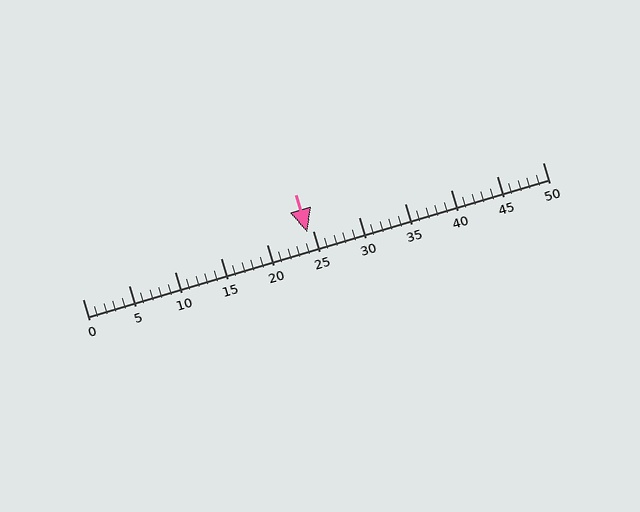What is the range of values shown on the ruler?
The ruler shows values from 0 to 50.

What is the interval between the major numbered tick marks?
The major tick marks are spaced 5 units apart.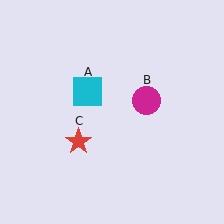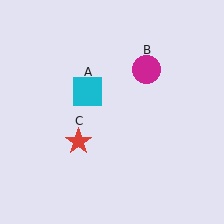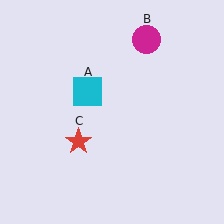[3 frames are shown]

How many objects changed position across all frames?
1 object changed position: magenta circle (object B).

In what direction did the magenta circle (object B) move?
The magenta circle (object B) moved up.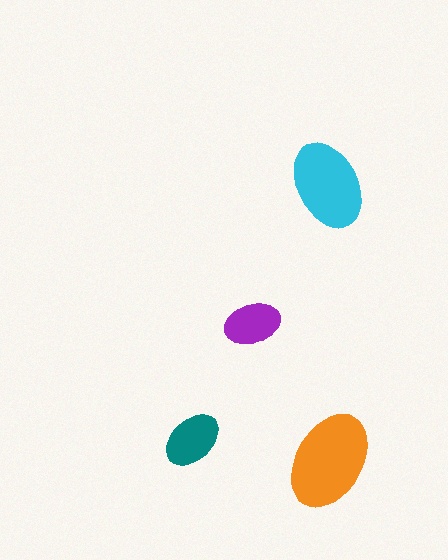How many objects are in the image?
There are 4 objects in the image.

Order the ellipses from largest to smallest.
the orange one, the cyan one, the teal one, the purple one.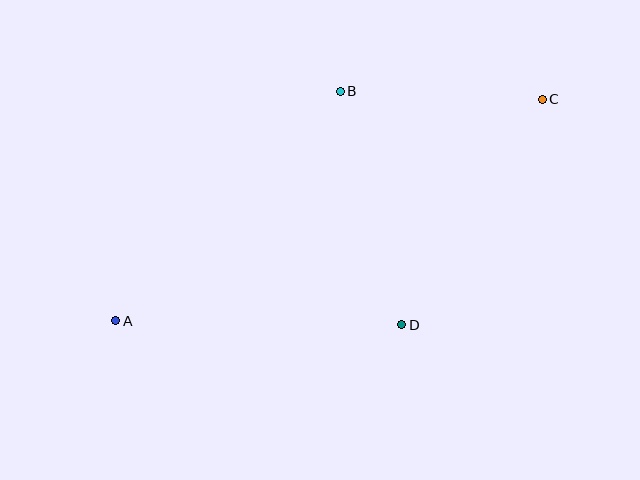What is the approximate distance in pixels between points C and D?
The distance between C and D is approximately 266 pixels.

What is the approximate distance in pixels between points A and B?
The distance between A and B is approximately 321 pixels.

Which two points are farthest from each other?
Points A and C are farthest from each other.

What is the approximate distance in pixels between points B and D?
The distance between B and D is approximately 241 pixels.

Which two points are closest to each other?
Points B and C are closest to each other.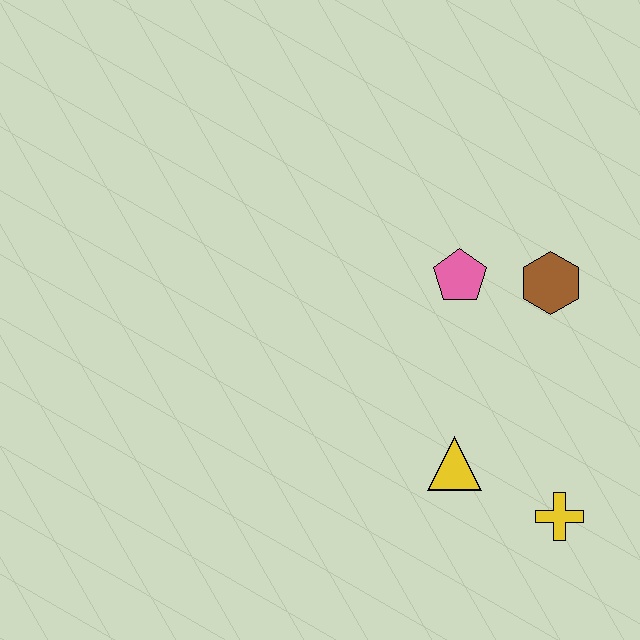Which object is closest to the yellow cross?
The yellow triangle is closest to the yellow cross.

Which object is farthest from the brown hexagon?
The yellow cross is farthest from the brown hexagon.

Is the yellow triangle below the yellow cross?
No